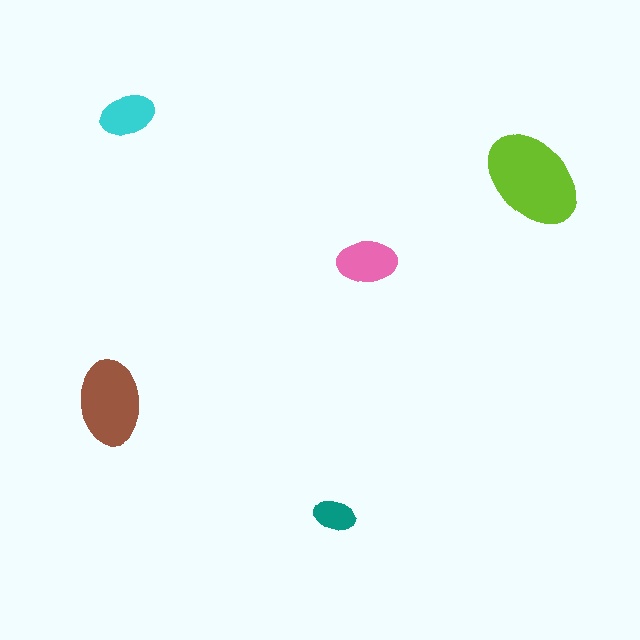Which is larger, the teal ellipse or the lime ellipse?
The lime one.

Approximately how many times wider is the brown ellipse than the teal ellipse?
About 2 times wider.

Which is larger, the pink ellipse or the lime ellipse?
The lime one.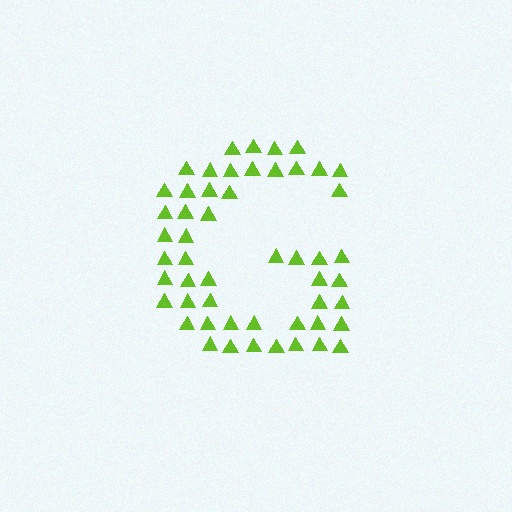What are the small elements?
The small elements are triangles.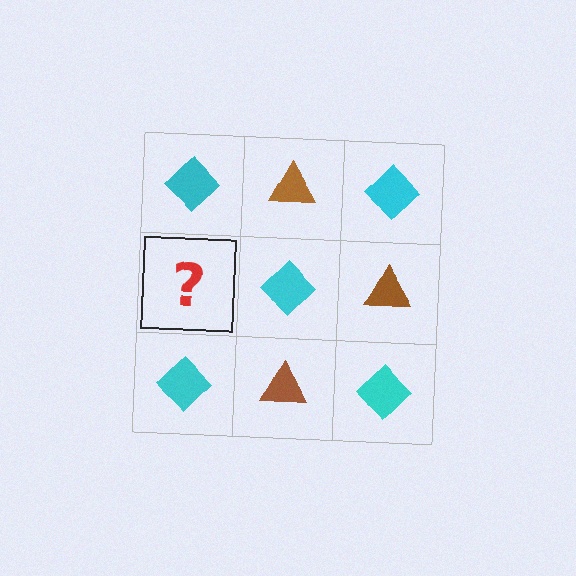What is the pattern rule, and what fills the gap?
The rule is that it alternates cyan diamond and brown triangle in a checkerboard pattern. The gap should be filled with a brown triangle.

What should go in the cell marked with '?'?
The missing cell should contain a brown triangle.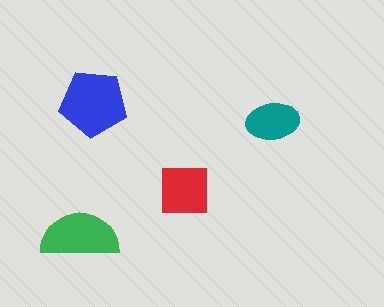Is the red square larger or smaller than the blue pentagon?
Smaller.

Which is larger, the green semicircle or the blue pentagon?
The blue pentagon.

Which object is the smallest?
The teal ellipse.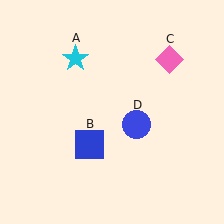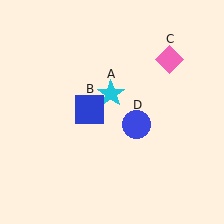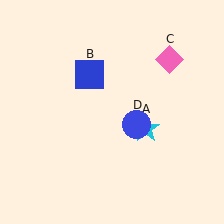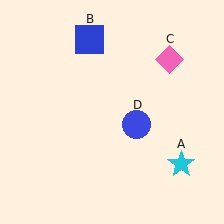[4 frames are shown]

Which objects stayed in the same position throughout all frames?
Pink diamond (object C) and blue circle (object D) remained stationary.